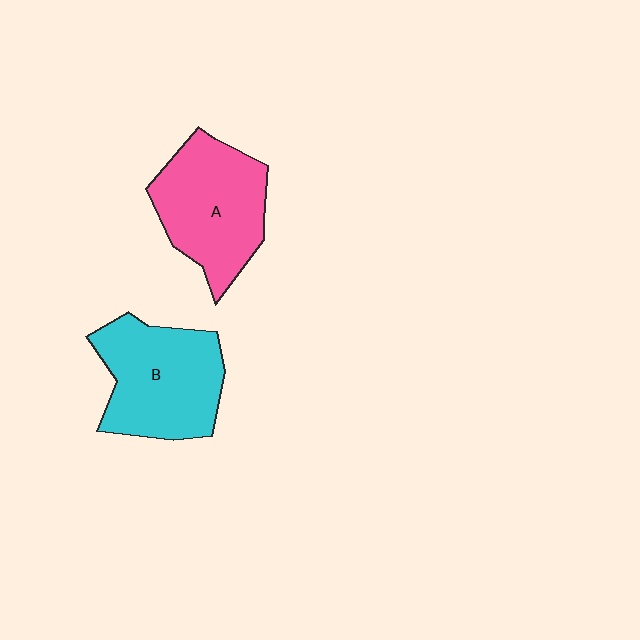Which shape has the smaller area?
Shape A (pink).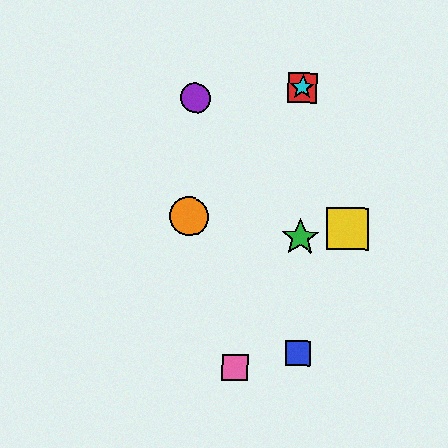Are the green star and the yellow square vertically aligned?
No, the green star is at x≈300 and the yellow square is at x≈347.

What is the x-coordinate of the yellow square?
The yellow square is at x≈347.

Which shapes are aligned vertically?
The red square, the blue square, the green star, the cyan star are aligned vertically.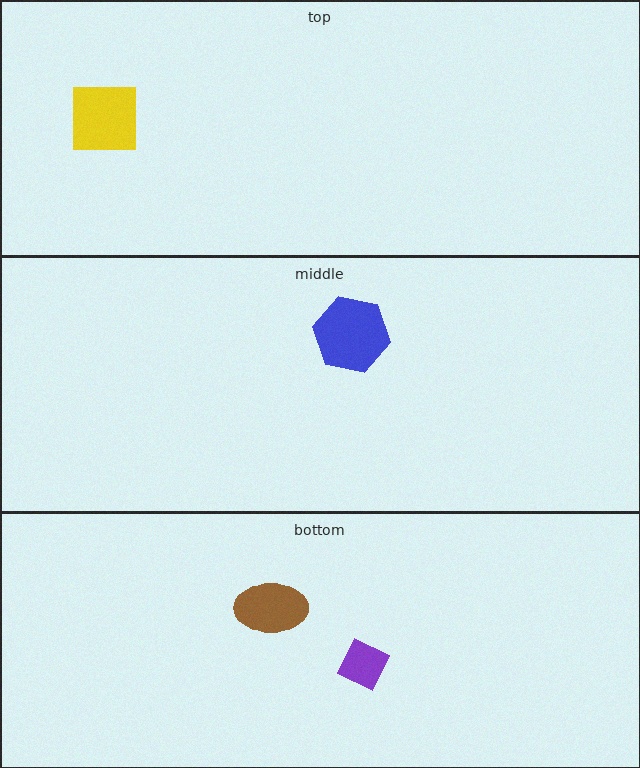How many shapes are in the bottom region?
2.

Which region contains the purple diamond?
The bottom region.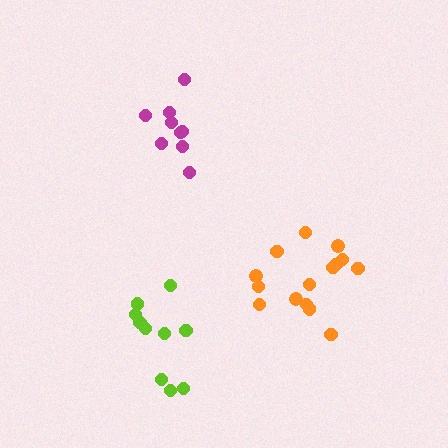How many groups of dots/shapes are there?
There are 3 groups.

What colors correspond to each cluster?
The clusters are colored: orange, magenta, lime.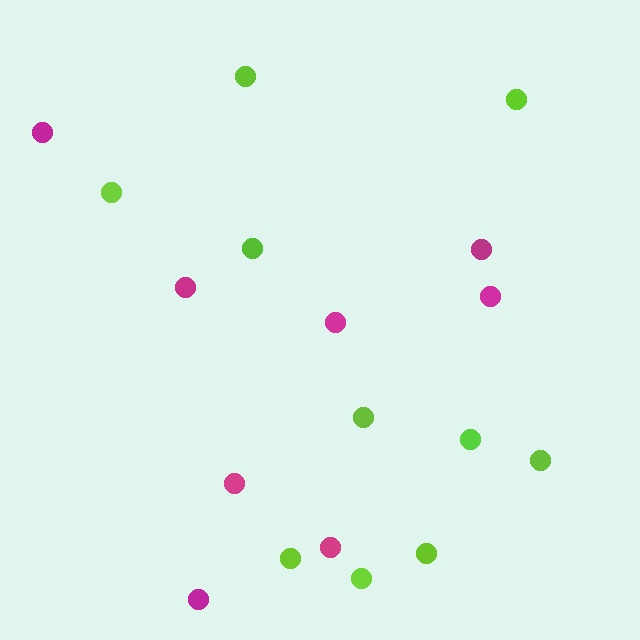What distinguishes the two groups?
There are 2 groups: one group of magenta circles (8) and one group of lime circles (10).